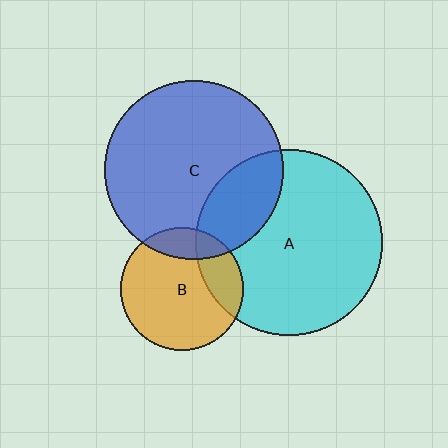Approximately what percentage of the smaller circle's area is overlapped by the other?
Approximately 25%.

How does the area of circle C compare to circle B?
Approximately 2.1 times.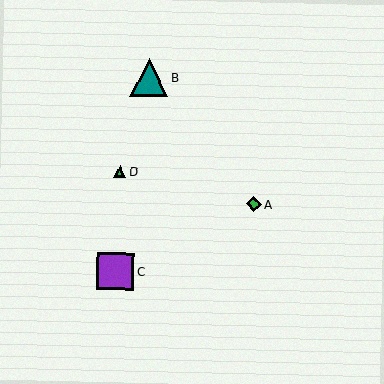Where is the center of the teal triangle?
The center of the teal triangle is at (149, 77).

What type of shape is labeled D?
Shape D is a green triangle.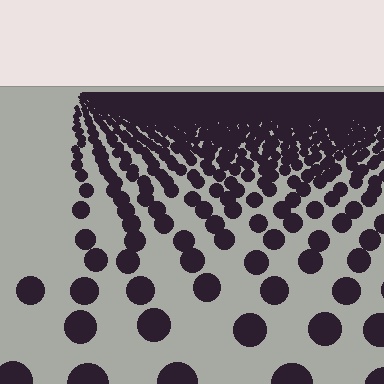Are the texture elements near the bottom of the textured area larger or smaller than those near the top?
Larger. Near the bottom, elements are closer to the viewer and appear at a bigger on-screen size.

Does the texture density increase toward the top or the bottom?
Density increases toward the top.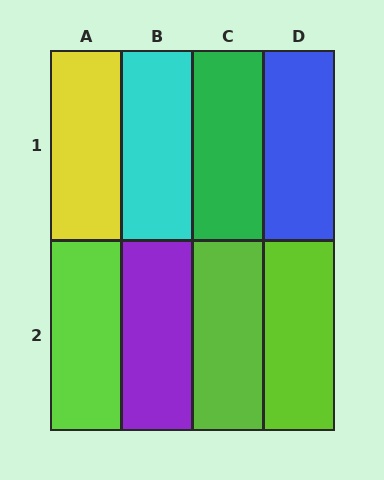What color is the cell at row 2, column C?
Lime.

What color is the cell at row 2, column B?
Purple.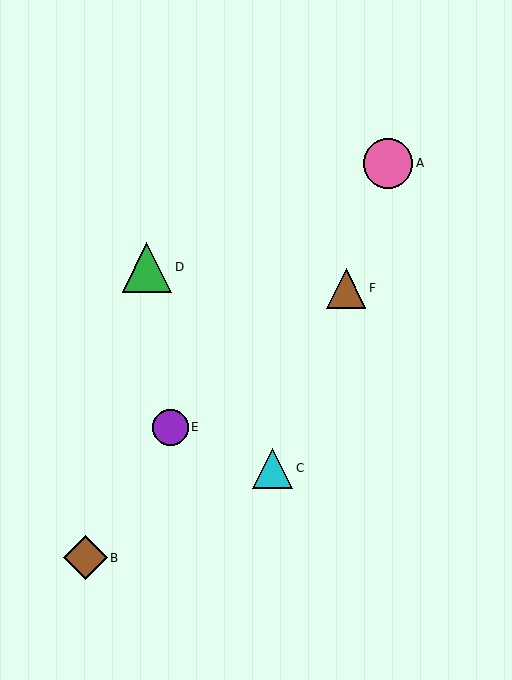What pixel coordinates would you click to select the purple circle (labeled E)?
Click at (170, 427) to select the purple circle E.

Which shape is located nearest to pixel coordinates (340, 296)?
The brown triangle (labeled F) at (346, 288) is nearest to that location.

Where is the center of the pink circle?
The center of the pink circle is at (388, 163).